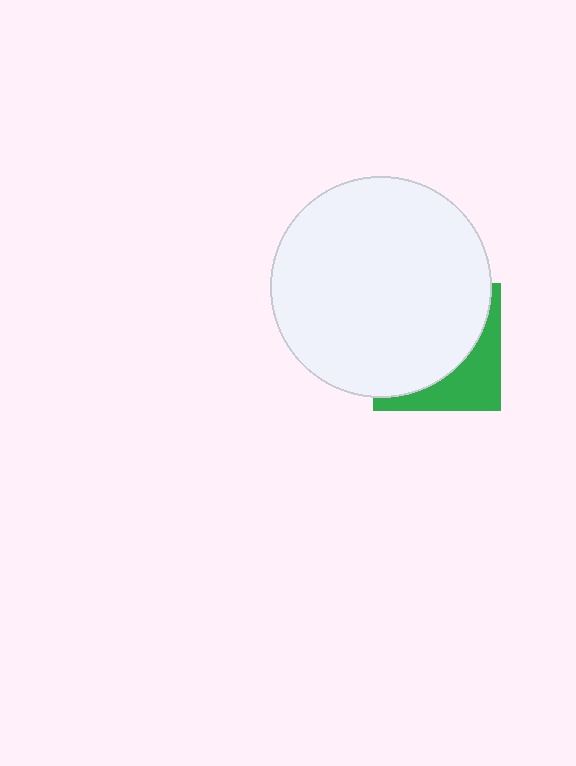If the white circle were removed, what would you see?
You would see the complete green square.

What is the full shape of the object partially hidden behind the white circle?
The partially hidden object is a green square.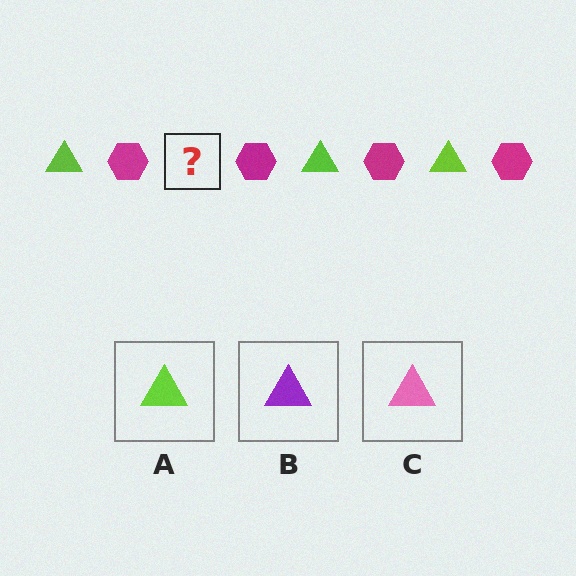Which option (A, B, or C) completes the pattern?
A.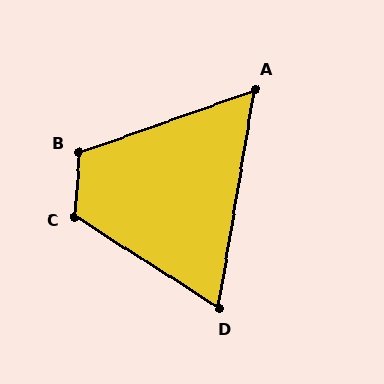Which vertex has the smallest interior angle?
A, at approximately 61 degrees.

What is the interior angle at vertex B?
Approximately 113 degrees (obtuse).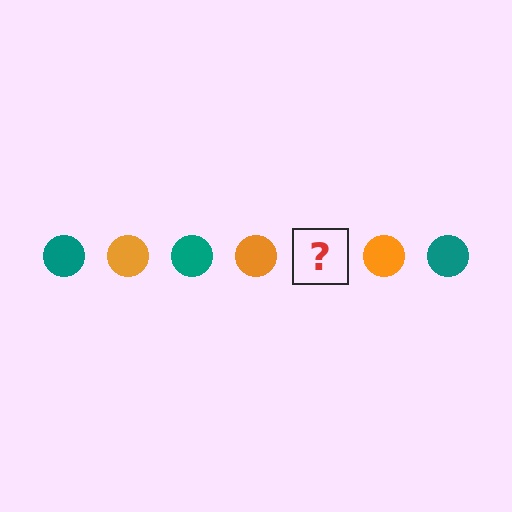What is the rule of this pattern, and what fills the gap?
The rule is that the pattern cycles through teal, orange circles. The gap should be filled with a teal circle.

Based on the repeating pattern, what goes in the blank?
The blank should be a teal circle.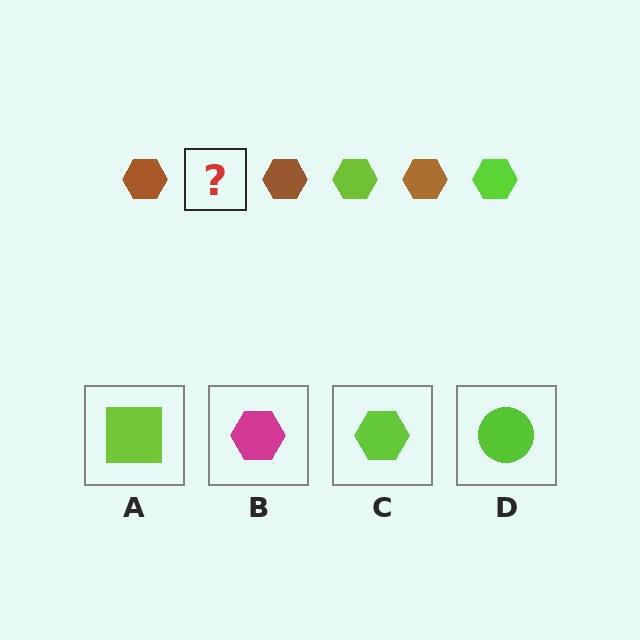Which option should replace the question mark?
Option C.